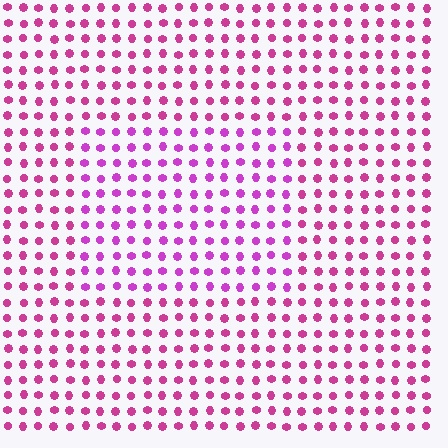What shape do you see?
I see a rectangle.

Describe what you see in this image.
The image is filled with small magenta elements in a uniform arrangement. A rectangle-shaped region is visible where the elements are tinted to a slightly different hue, forming a subtle color boundary.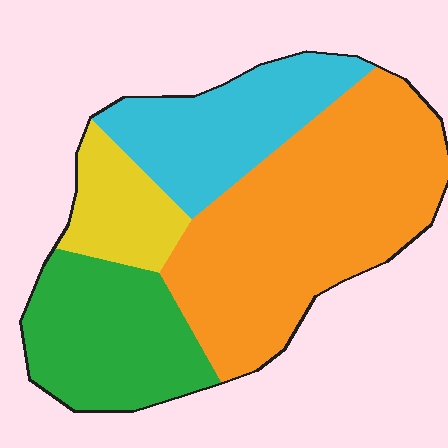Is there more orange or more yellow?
Orange.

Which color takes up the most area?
Orange, at roughly 45%.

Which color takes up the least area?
Yellow, at roughly 10%.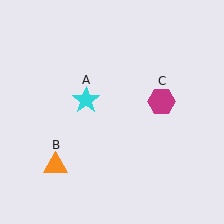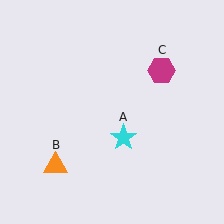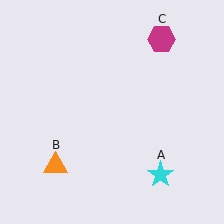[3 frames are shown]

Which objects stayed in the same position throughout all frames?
Orange triangle (object B) remained stationary.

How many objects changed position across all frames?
2 objects changed position: cyan star (object A), magenta hexagon (object C).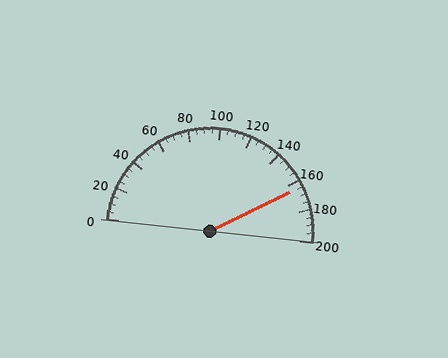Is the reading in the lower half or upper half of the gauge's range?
The reading is in the upper half of the range (0 to 200).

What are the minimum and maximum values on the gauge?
The gauge ranges from 0 to 200.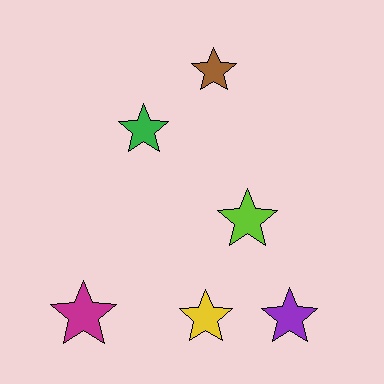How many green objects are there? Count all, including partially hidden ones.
There is 1 green object.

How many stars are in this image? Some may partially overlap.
There are 6 stars.